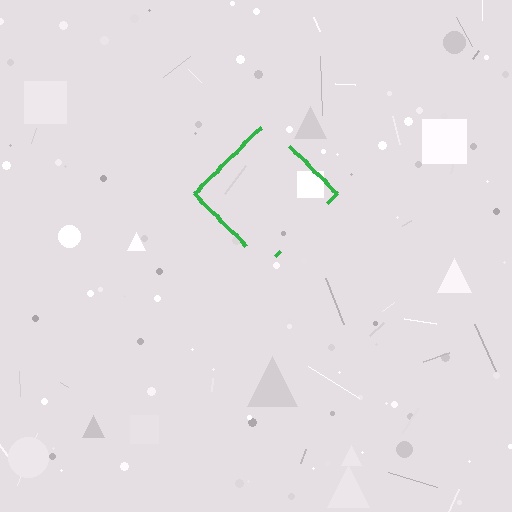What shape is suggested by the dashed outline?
The dashed outline suggests a diamond.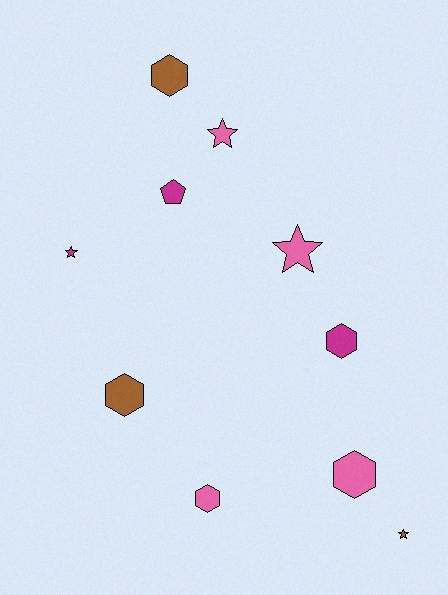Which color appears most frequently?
Pink, with 4 objects.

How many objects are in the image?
There are 10 objects.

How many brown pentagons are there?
There are no brown pentagons.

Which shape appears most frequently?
Hexagon, with 5 objects.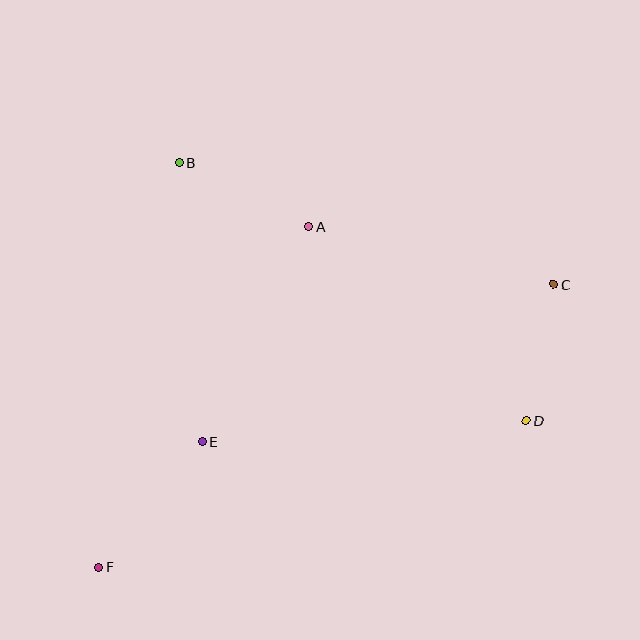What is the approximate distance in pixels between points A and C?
The distance between A and C is approximately 251 pixels.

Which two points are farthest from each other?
Points C and F are farthest from each other.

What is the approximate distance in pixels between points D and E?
The distance between D and E is approximately 325 pixels.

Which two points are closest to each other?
Points C and D are closest to each other.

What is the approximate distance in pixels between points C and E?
The distance between C and E is approximately 385 pixels.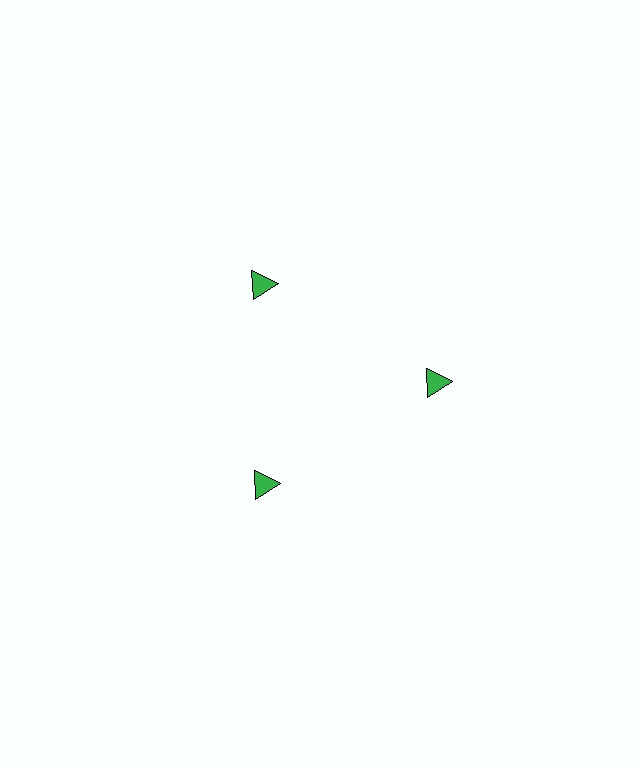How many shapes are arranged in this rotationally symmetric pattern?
There are 3 shapes, arranged in 3 groups of 1.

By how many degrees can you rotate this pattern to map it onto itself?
The pattern maps onto itself every 120 degrees of rotation.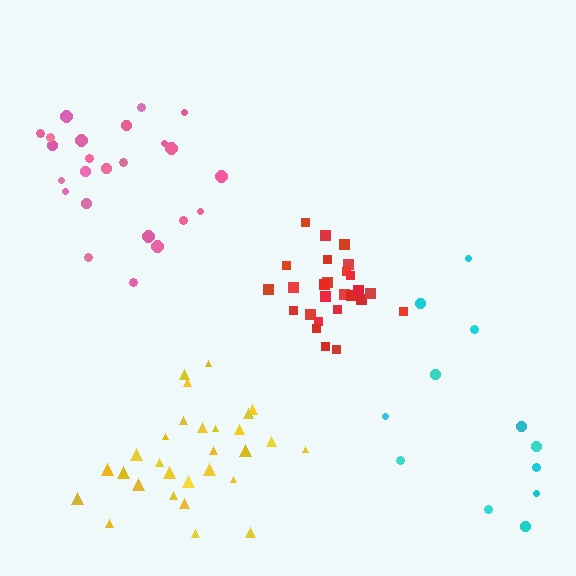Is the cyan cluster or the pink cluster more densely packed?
Pink.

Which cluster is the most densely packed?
Red.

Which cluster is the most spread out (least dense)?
Cyan.